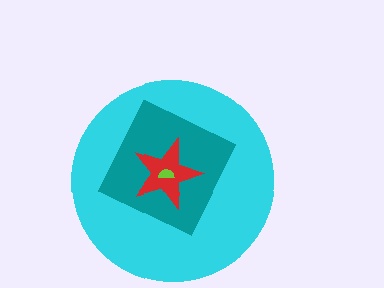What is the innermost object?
The lime semicircle.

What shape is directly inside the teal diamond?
The red star.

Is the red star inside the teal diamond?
Yes.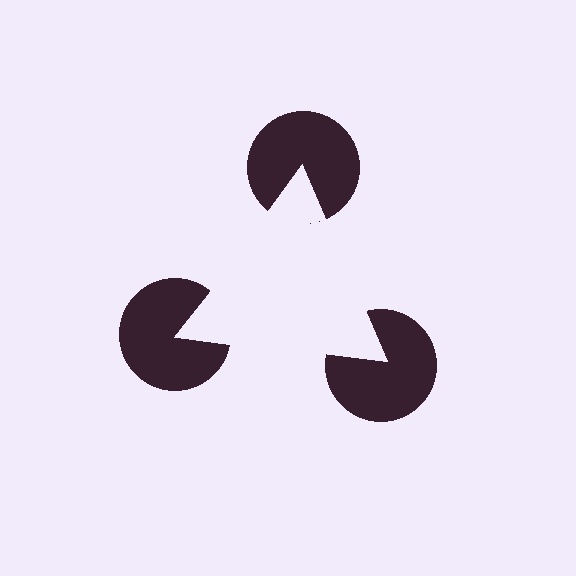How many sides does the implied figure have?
3 sides.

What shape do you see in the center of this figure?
An illusory triangle — its edges are inferred from the aligned wedge cuts in the pac-man discs, not physically drawn.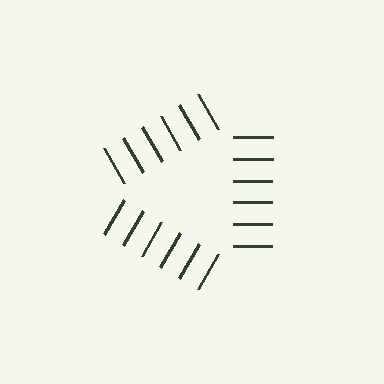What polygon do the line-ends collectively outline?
An illusory triangle — the line segments terminate on its edges but no continuous stroke is drawn.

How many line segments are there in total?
18 — 6 along each of the 3 edges.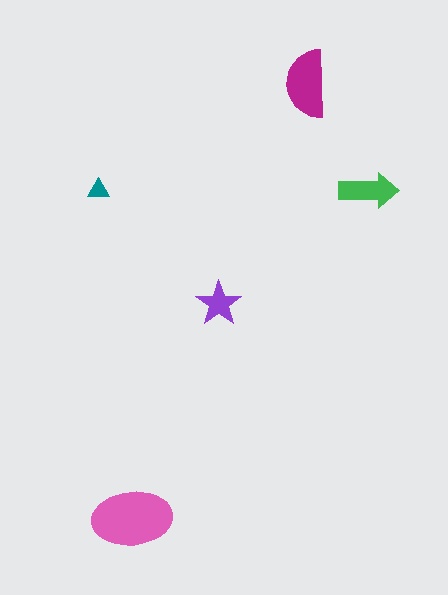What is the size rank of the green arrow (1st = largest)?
3rd.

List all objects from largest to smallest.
The pink ellipse, the magenta semicircle, the green arrow, the purple star, the teal triangle.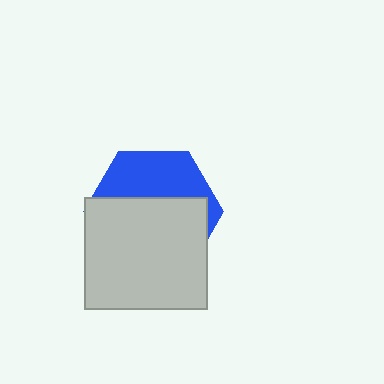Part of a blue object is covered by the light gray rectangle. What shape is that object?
It is a hexagon.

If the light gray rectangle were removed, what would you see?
You would see the complete blue hexagon.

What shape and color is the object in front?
The object in front is a light gray rectangle.